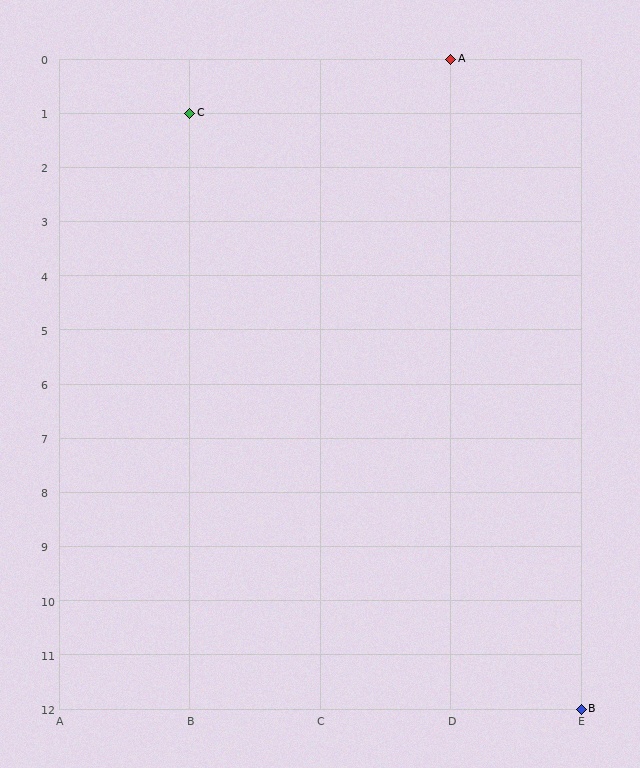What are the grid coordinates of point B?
Point B is at grid coordinates (E, 12).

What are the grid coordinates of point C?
Point C is at grid coordinates (B, 1).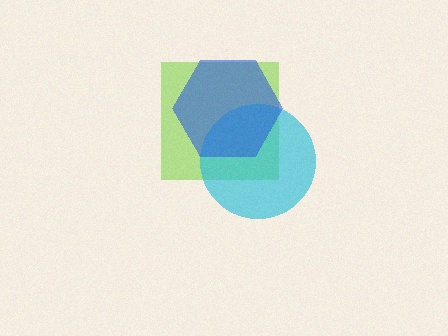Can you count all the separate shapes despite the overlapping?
Yes, there are 3 separate shapes.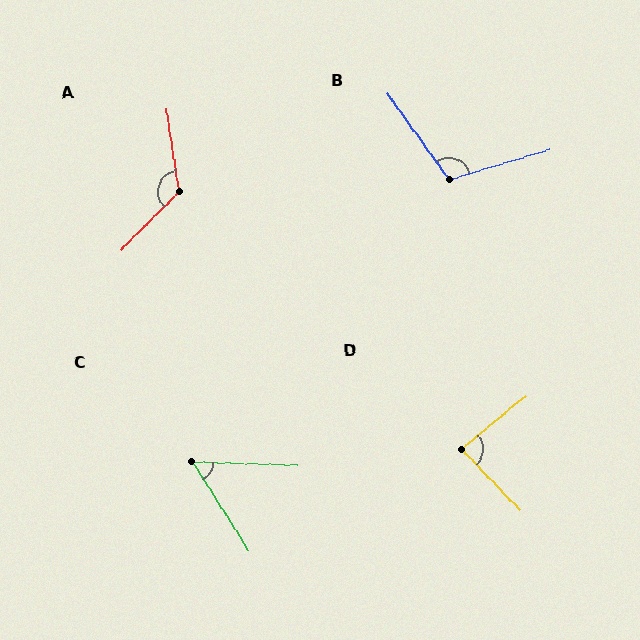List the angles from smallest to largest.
C (56°), D (86°), B (109°), A (127°).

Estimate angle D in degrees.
Approximately 86 degrees.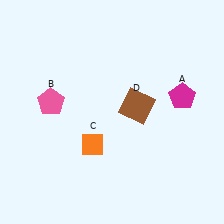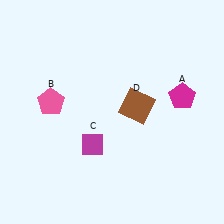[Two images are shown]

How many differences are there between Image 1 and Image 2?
There is 1 difference between the two images.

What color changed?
The diamond (C) changed from orange in Image 1 to magenta in Image 2.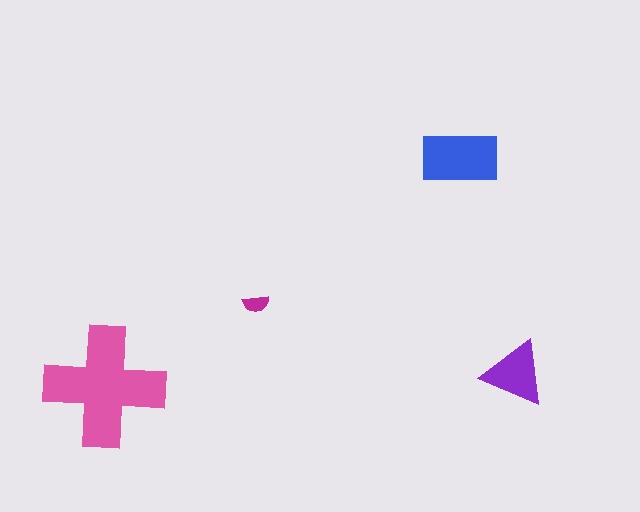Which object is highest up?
The blue rectangle is topmost.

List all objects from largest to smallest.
The pink cross, the blue rectangle, the purple triangle, the magenta semicircle.